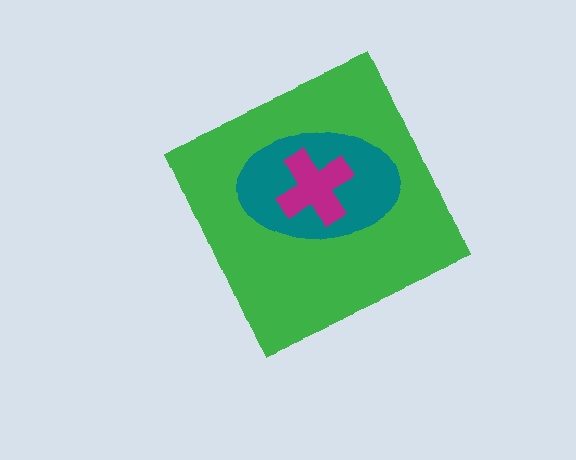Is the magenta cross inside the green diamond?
Yes.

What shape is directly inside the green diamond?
The teal ellipse.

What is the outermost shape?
The green diamond.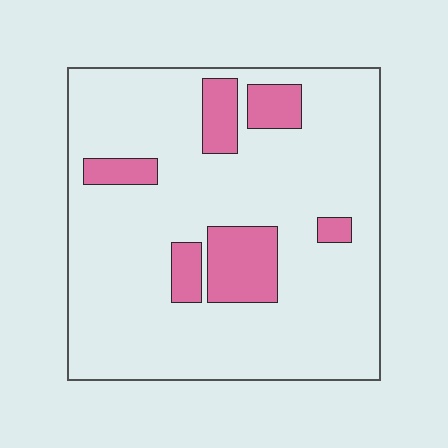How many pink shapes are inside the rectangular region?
6.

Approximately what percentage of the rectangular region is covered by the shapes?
Approximately 15%.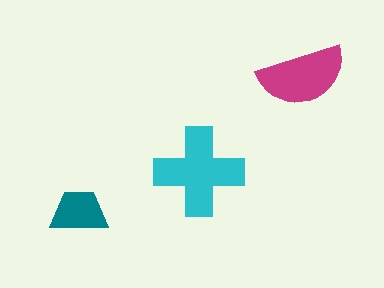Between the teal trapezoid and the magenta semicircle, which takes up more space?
The magenta semicircle.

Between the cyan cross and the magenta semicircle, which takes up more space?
The cyan cross.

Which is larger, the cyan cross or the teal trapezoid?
The cyan cross.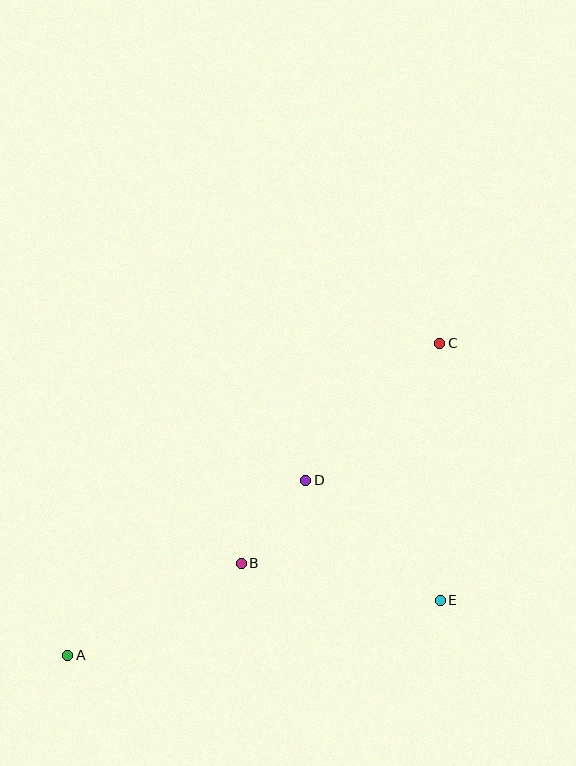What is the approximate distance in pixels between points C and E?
The distance between C and E is approximately 257 pixels.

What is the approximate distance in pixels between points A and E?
The distance between A and E is approximately 377 pixels.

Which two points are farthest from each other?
Points A and C are farthest from each other.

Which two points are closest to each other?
Points B and D are closest to each other.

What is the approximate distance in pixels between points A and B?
The distance between A and B is approximately 196 pixels.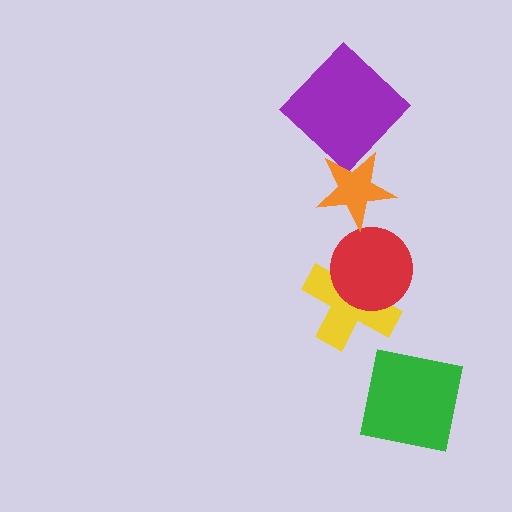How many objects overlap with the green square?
0 objects overlap with the green square.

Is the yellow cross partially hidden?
Yes, it is partially covered by another shape.